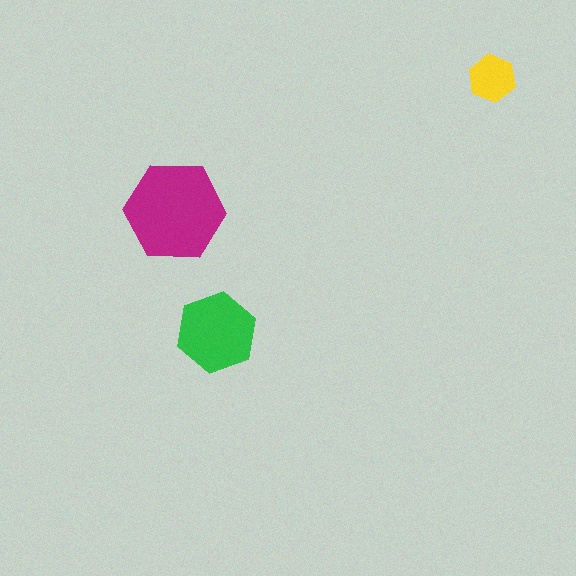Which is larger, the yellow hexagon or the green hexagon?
The green one.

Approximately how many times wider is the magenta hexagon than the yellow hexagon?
About 2 times wider.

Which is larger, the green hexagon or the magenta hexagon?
The magenta one.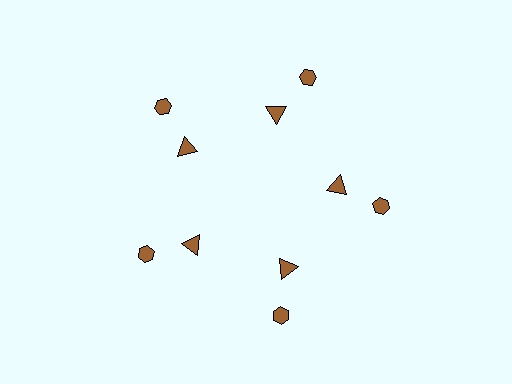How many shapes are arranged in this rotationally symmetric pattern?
There are 10 shapes, arranged in 5 groups of 2.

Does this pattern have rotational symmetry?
Yes, this pattern has 5-fold rotational symmetry. It looks the same after rotating 72 degrees around the center.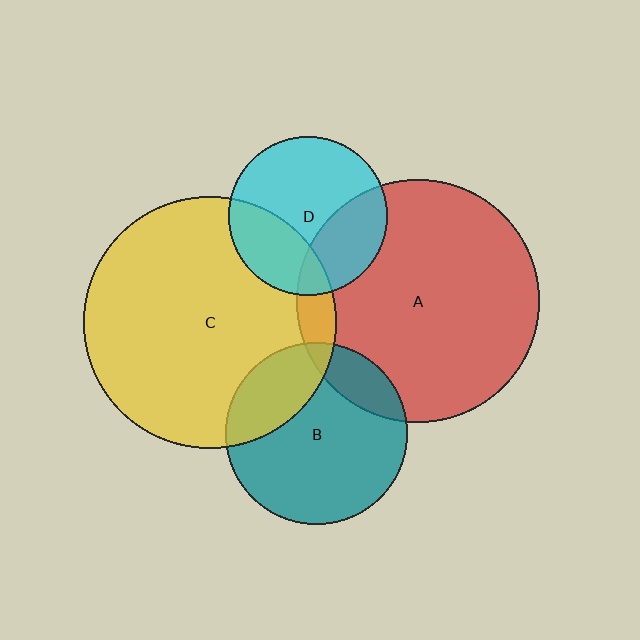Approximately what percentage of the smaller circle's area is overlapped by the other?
Approximately 10%.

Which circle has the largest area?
Circle C (yellow).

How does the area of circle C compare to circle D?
Approximately 2.5 times.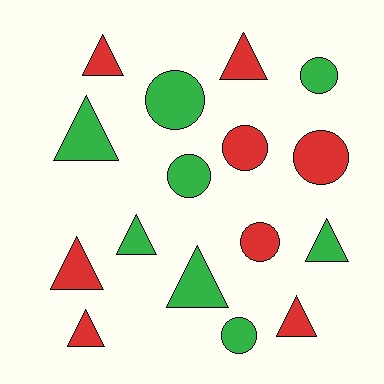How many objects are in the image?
There are 16 objects.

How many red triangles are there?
There are 5 red triangles.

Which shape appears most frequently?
Triangle, with 9 objects.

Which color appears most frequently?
Green, with 8 objects.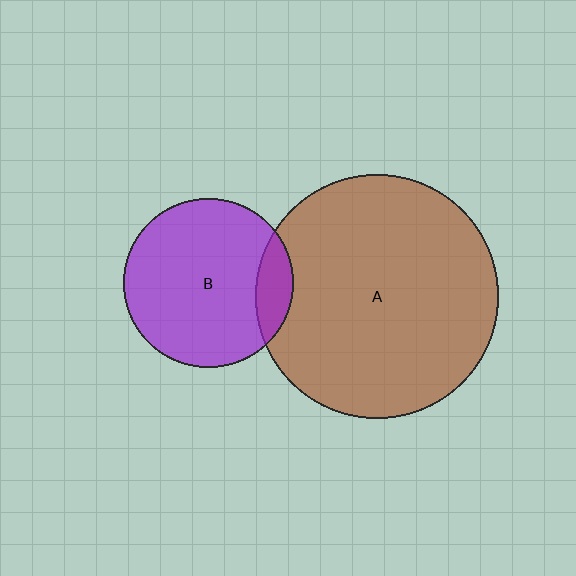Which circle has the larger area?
Circle A (brown).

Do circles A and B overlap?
Yes.